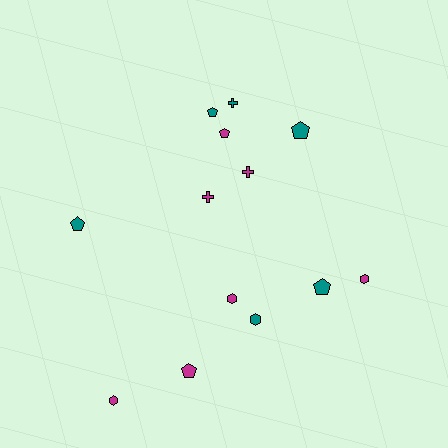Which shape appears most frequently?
Pentagon, with 6 objects.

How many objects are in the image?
There are 13 objects.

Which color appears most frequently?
Magenta, with 7 objects.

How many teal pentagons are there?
There are 4 teal pentagons.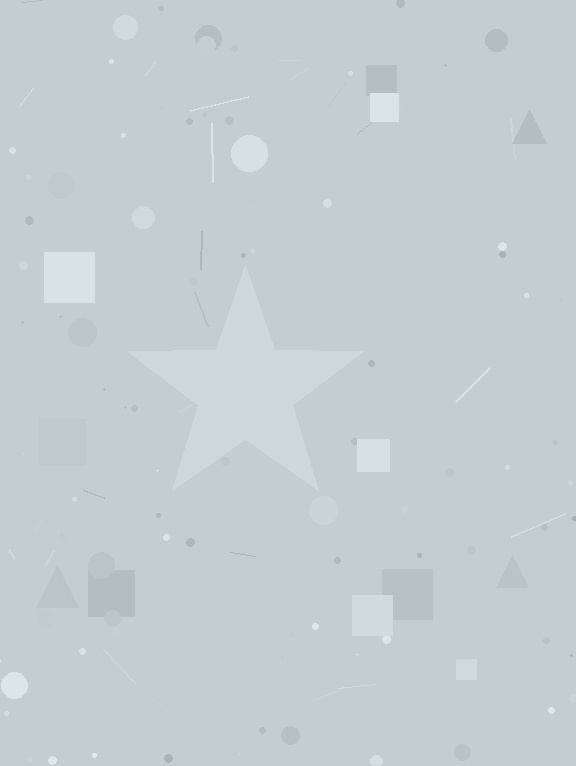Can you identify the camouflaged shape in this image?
The camouflaged shape is a star.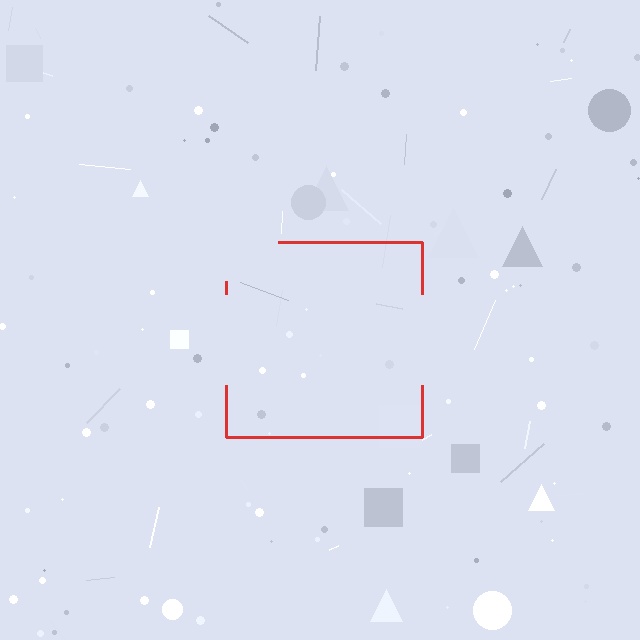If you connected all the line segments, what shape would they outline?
They would outline a square.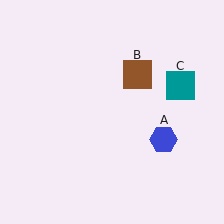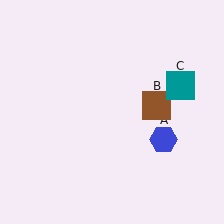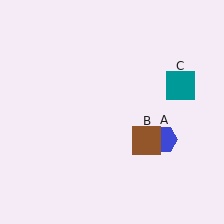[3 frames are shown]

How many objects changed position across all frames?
1 object changed position: brown square (object B).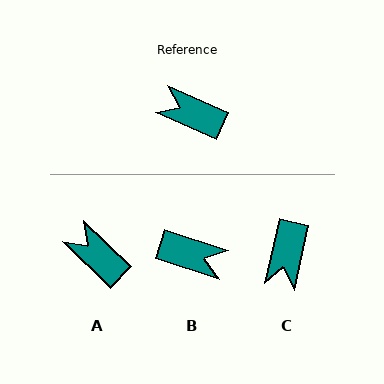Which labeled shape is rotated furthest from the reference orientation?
B, about 175 degrees away.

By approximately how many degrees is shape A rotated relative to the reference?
Approximately 20 degrees clockwise.